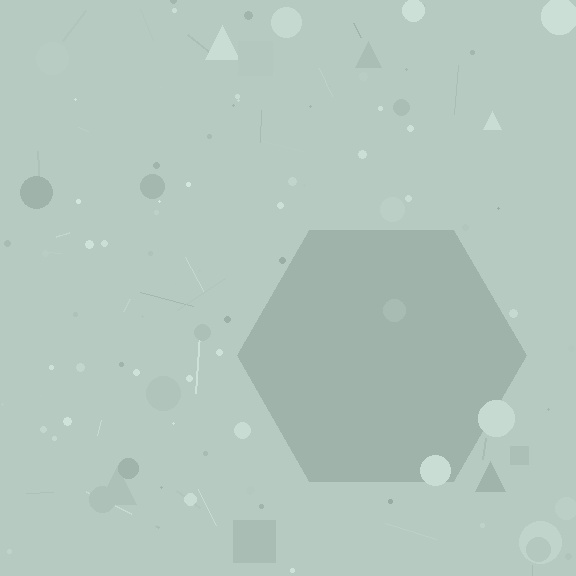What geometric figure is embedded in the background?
A hexagon is embedded in the background.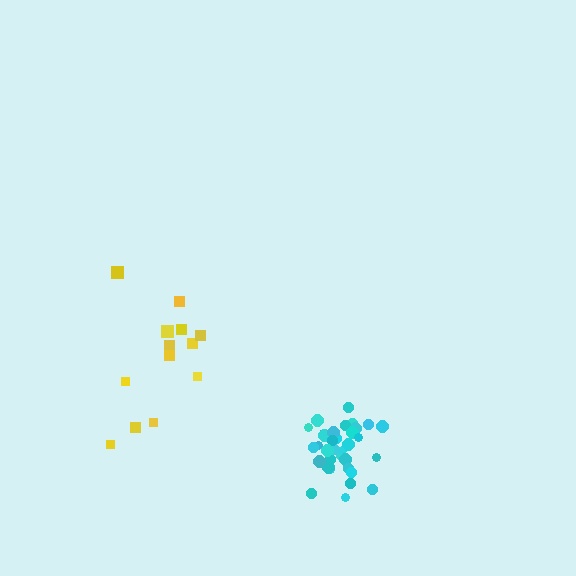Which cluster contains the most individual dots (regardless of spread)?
Cyan (35).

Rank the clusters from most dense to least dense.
cyan, yellow.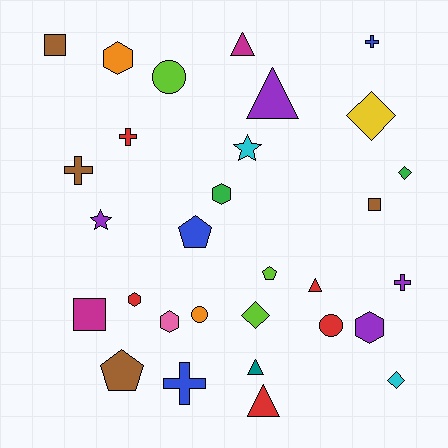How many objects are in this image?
There are 30 objects.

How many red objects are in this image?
There are 5 red objects.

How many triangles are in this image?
There are 5 triangles.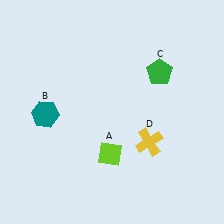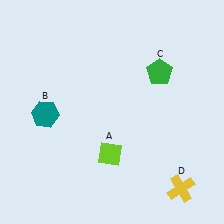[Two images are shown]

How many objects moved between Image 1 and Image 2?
1 object moved between the two images.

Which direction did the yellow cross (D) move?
The yellow cross (D) moved down.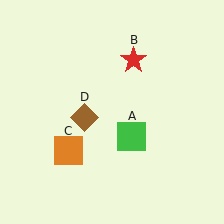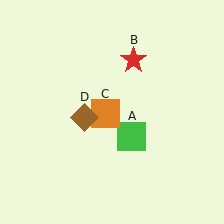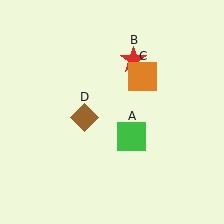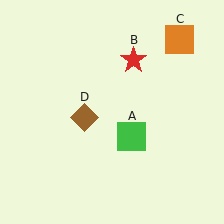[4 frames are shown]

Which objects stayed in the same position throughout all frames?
Green square (object A) and red star (object B) and brown diamond (object D) remained stationary.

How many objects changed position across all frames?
1 object changed position: orange square (object C).